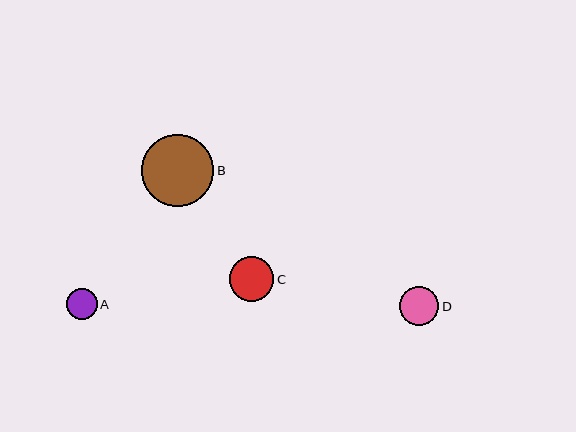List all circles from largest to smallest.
From largest to smallest: B, C, D, A.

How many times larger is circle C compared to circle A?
Circle C is approximately 1.4 times the size of circle A.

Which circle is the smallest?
Circle A is the smallest with a size of approximately 31 pixels.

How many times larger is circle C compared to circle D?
Circle C is approximately 1.1 times the size of circle D.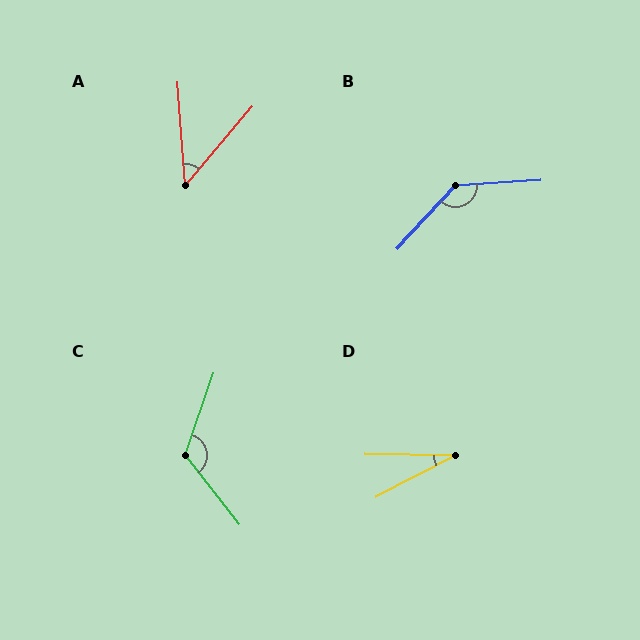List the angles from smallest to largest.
D (28°), A (44°), C (123°), B (136°).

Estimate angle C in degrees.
Approximately 123 degrees.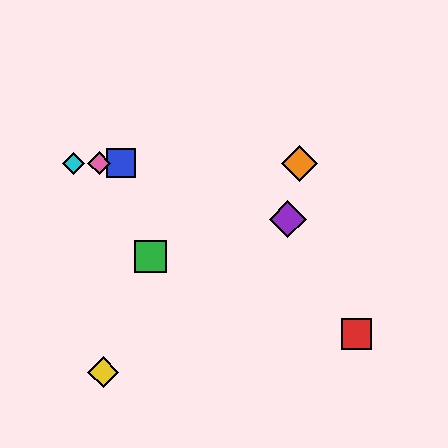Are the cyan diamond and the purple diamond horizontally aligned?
No, the cyan diamond is at y≈163 and the purple diamond is at y≈219.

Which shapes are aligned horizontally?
The blue square, the orange diamond, the cyan diamond, the pink diamond are aligned horizontally.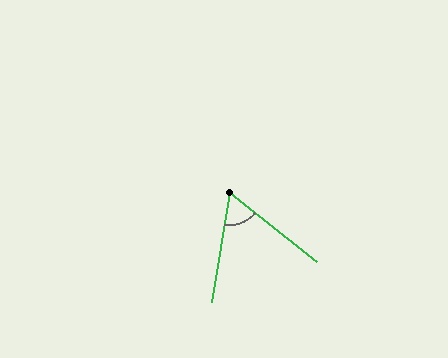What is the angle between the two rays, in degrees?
Approximately 61 degrees.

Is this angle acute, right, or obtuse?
It is acute.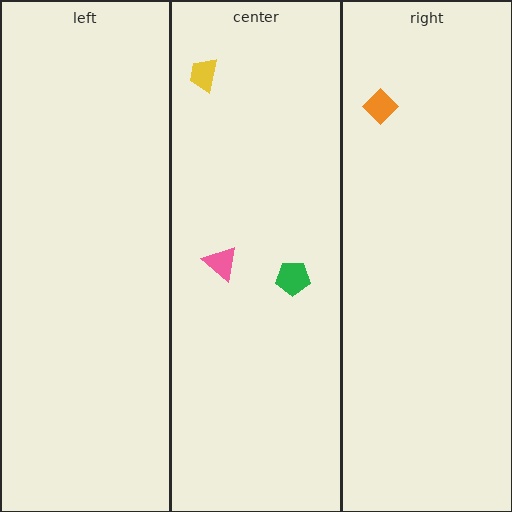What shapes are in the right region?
The orange diamond.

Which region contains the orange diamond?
The right region.